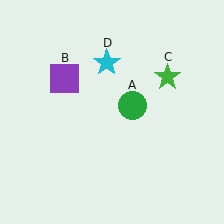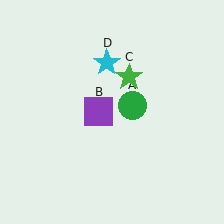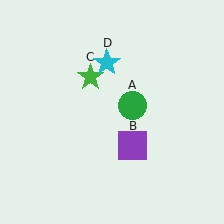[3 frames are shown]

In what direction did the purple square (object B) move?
The purple square (object B) moved down and to the right.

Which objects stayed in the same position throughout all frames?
Green circle (object A) and cyan star (object D) remained stationary.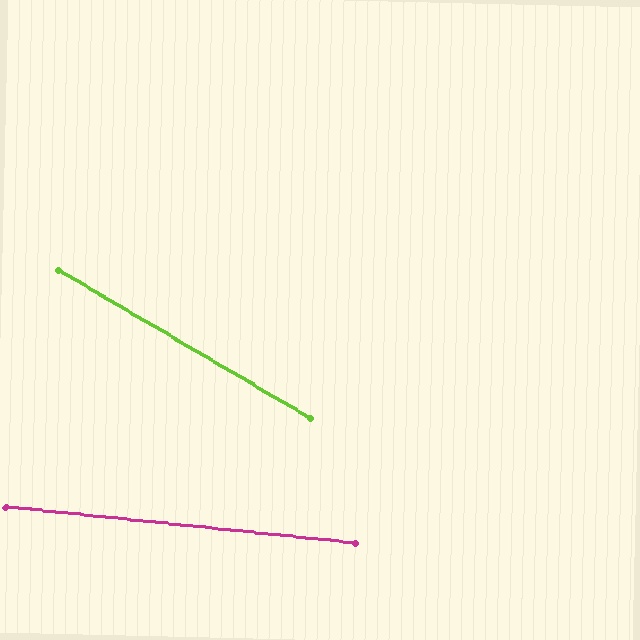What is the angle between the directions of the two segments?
Approximately 24 degrees.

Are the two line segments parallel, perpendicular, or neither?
Neither parallel nor perpendicular — they differ by about 24°.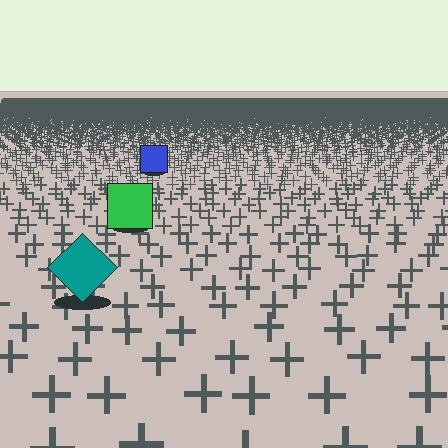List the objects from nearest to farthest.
From nearest to farthest: the teal diamond, the green square, the blue square.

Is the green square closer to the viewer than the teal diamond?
No. The teal diamond is closer — you can tell from the texture gradient: the ground texture is coarser near it.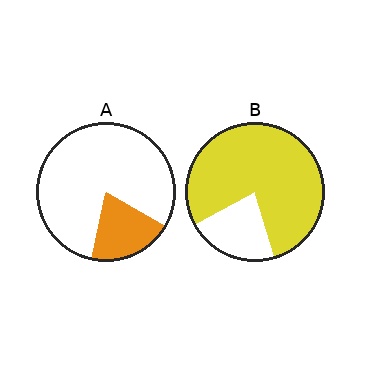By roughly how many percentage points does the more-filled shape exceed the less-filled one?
By roughly 60 percentage points (B over A).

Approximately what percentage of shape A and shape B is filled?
A is approximately 20% and B is approximately 80%.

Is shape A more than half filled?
No.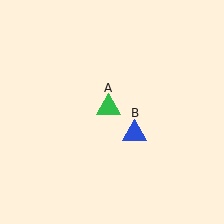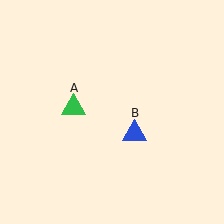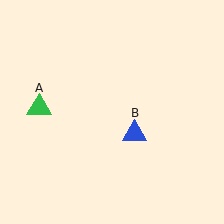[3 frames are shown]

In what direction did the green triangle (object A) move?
The green triangle (object A) moved left.